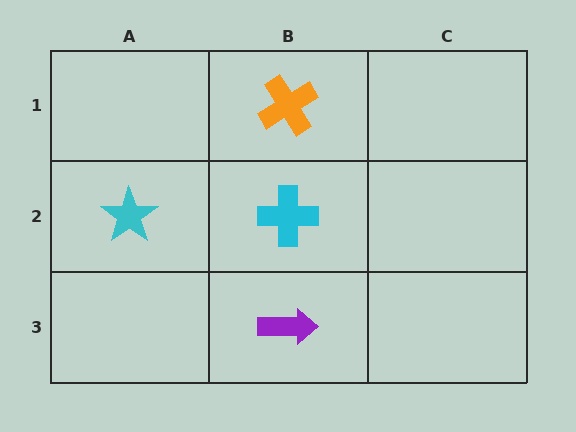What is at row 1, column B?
An orange cross.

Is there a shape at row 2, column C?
No, that cell is empty.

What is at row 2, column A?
A cyan star.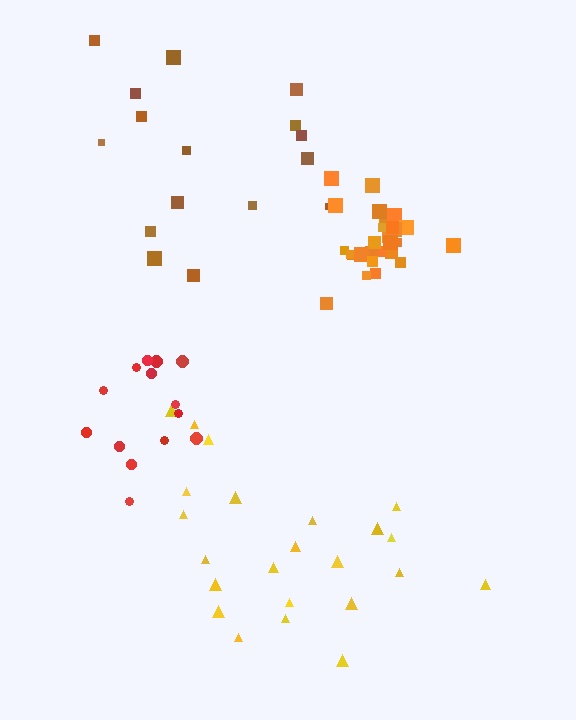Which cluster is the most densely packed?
Orange.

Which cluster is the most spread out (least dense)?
Brown.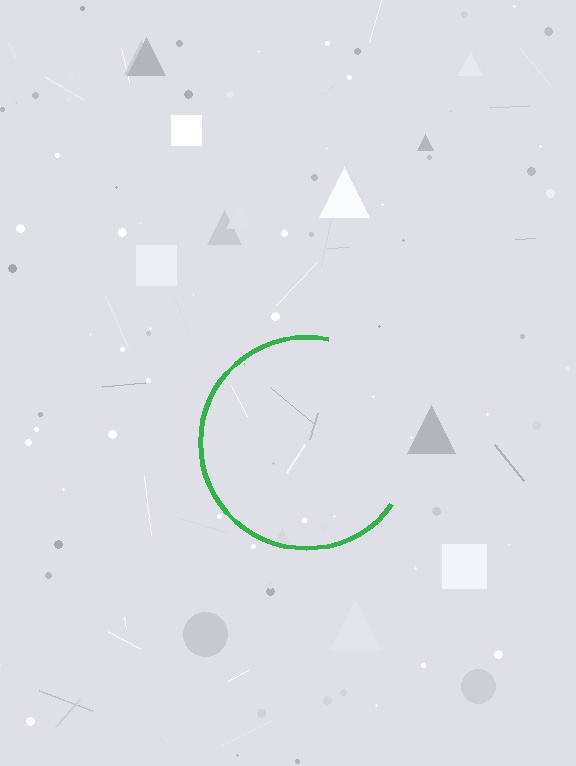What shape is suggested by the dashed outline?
The dashed outline suggests a circle.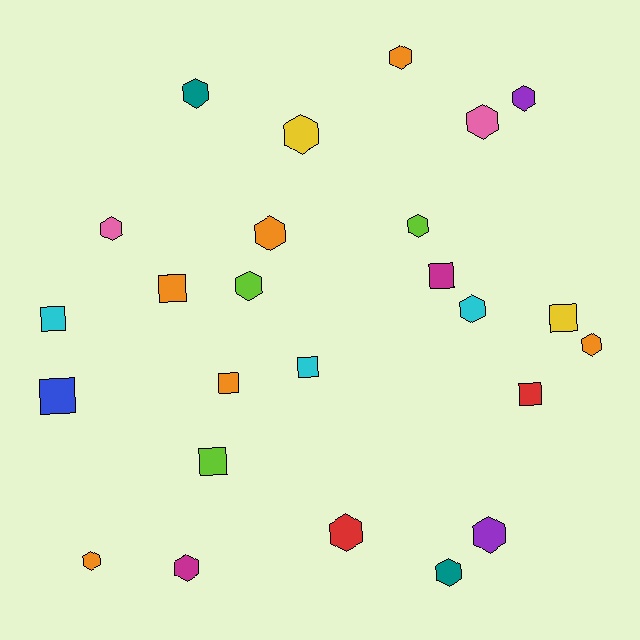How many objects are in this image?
There are 25 objects.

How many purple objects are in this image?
There are 2 purple objects.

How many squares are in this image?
There are 9 squares.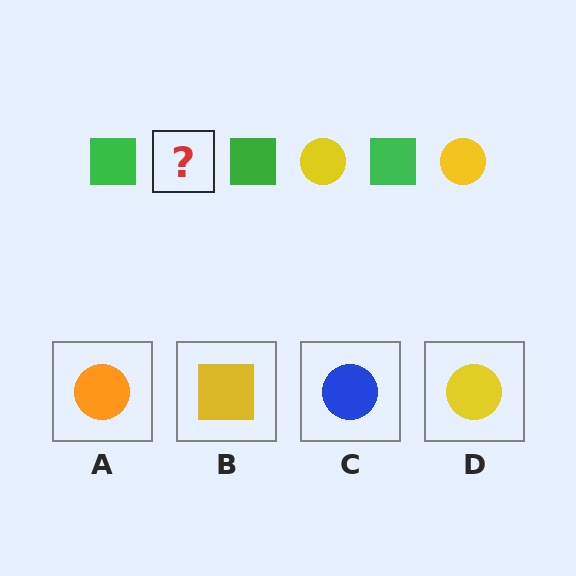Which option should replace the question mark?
Option D.